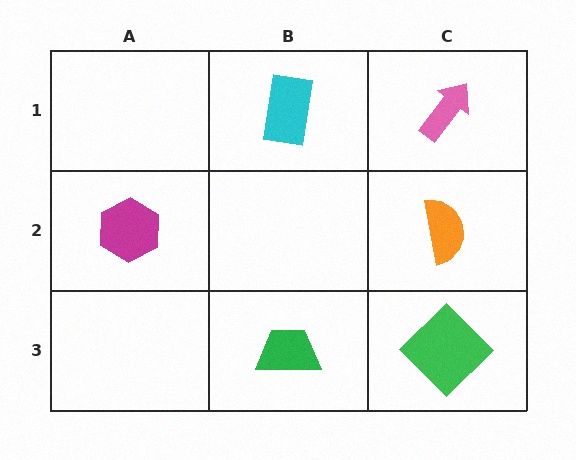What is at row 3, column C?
A green diamond.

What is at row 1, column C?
A pink arrow.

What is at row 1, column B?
A cyan rectangle.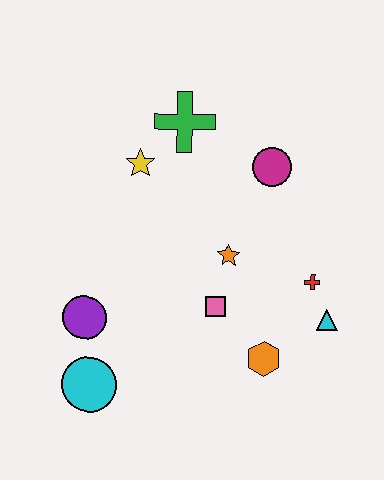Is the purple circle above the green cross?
No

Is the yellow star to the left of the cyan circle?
No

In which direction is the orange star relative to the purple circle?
The orange star is to the right of the purple circle.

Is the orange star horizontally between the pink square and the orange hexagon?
Yes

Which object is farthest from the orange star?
The cyan circle is farthest from the orange star.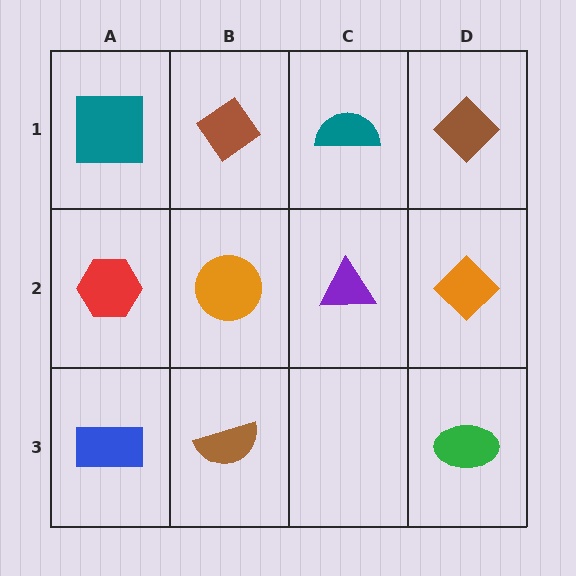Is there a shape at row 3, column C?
No, that cell is empty.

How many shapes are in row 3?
3 shapes.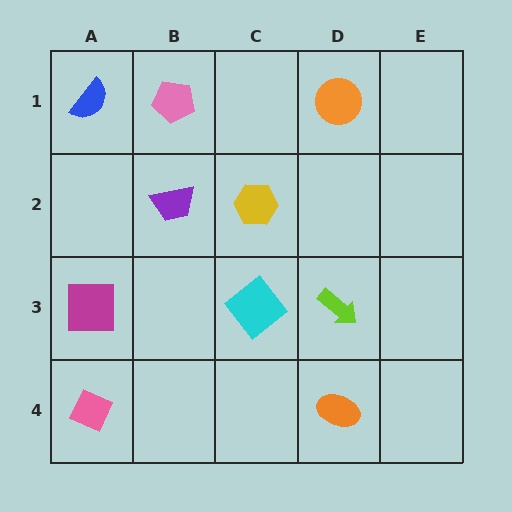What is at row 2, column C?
A yellow hexagon.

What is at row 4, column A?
A pink diamond.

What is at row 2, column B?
A purple trapezoid.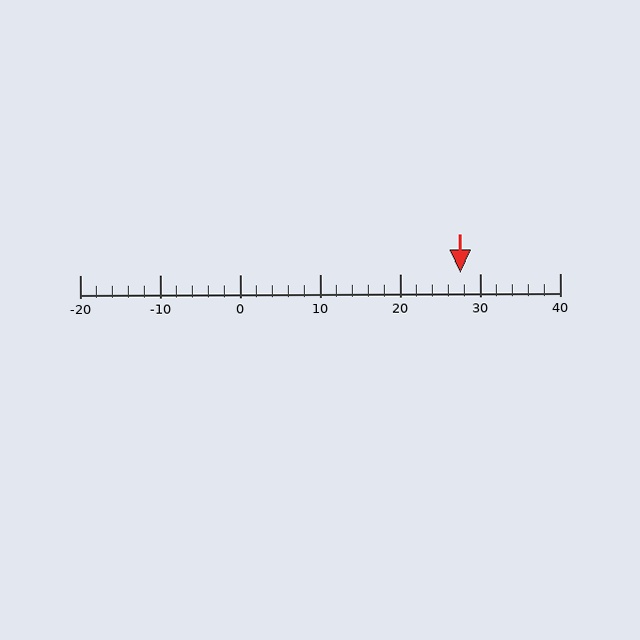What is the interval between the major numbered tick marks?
The major tick marks are spaced 10 units apart.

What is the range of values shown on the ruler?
The ruler shows values from -20 to 40.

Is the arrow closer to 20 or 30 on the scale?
The arrow is closer to 30.